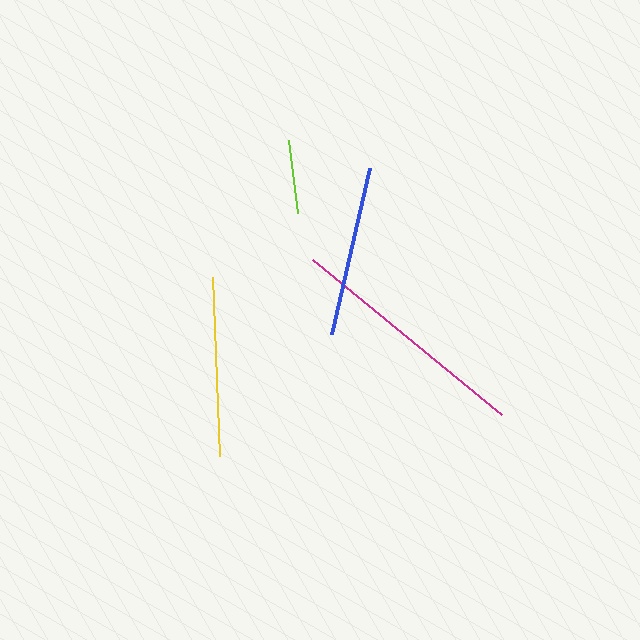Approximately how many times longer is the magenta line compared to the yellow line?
The magenta line is approximately 1.4 times the length of the yellow line.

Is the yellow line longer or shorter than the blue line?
The yellow line is longer than the blue line.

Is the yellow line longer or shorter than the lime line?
The yellow line is longer than the lime line.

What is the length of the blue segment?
The blue segment is approximately 171 pixels long.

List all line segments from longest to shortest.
From longest to shortest: magenta, yellow, blue, lime.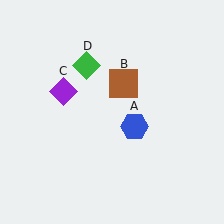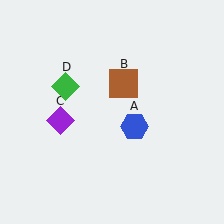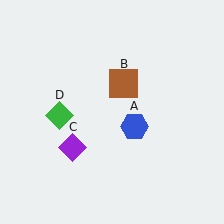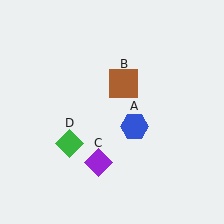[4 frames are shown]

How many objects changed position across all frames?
2 objects changed position: purple diamond (object C), green diamond (object D).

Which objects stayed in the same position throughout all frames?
Blue hexagon (object A) and brown square (object B) remained stationary.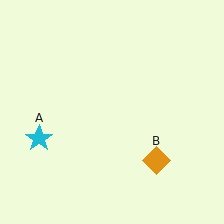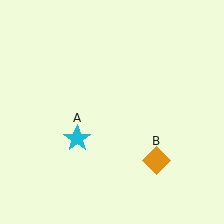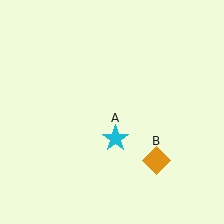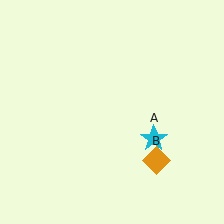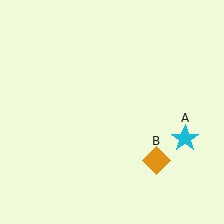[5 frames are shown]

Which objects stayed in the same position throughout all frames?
Orange diamond (object B) remained stationary.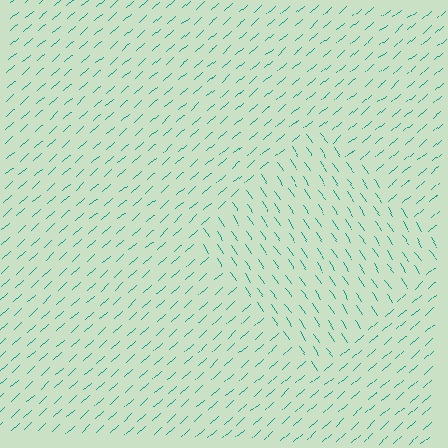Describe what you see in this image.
The image is filled with small teal line segments. A diamond region in the image has lines oriented differently from the surrounding lines, creating a visible texture boundary.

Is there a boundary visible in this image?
Yes, there is a texture boundary formed by a change in line orientation.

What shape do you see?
I see a diamond.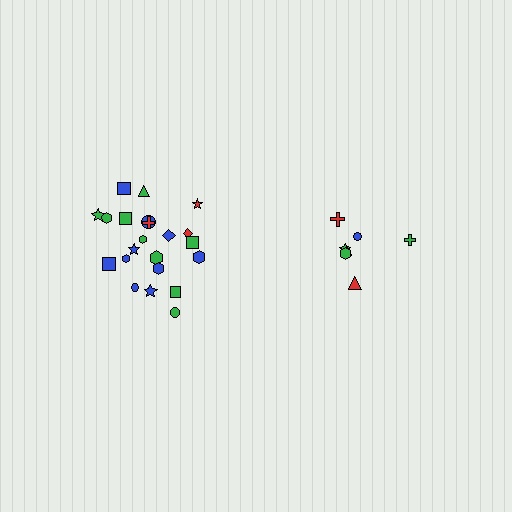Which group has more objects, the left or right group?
The left group.